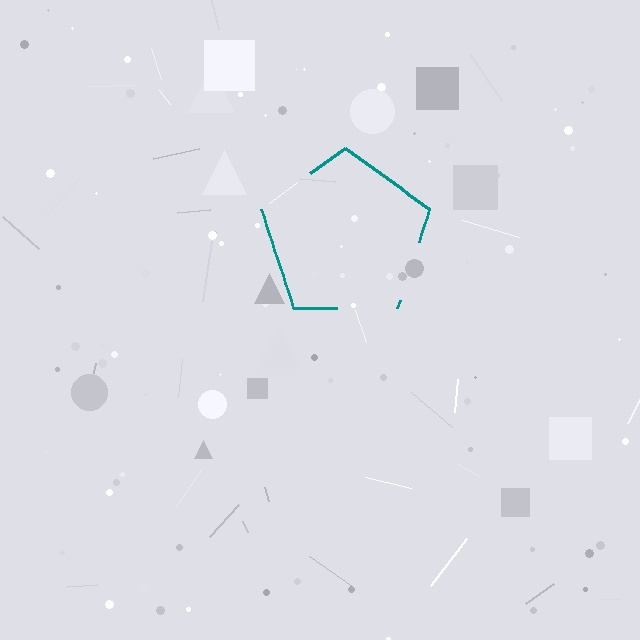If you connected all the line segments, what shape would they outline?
They would outline a pentagon.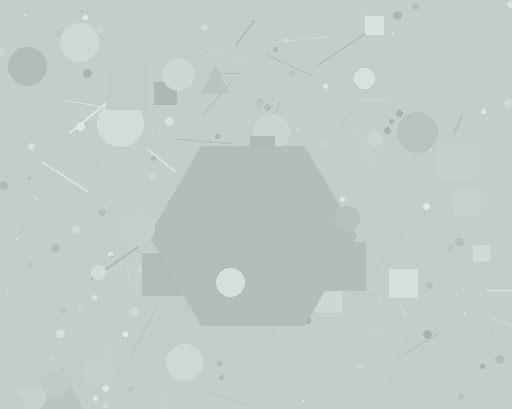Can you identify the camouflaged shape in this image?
The camouflaged shape is a hexagon.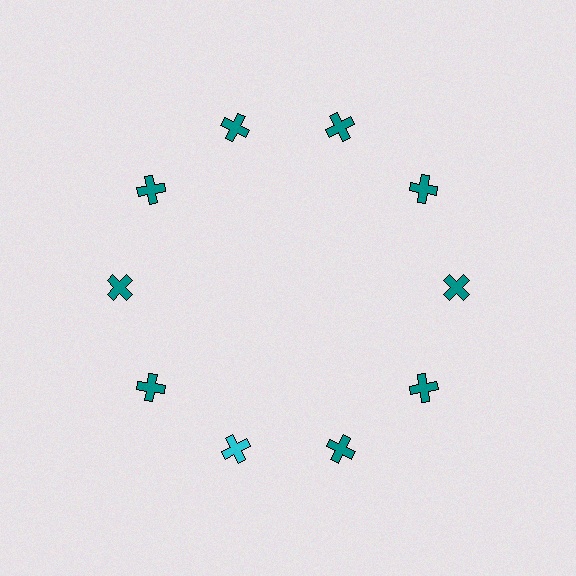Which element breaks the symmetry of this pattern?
The cyan cross at roughly the 7 o'clock position breaks the symmetry. All other shapes are teal crosses.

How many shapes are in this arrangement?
There are 10 shapes arranged in a ring pattern.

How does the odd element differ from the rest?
It has a different color: cyan instead of teal.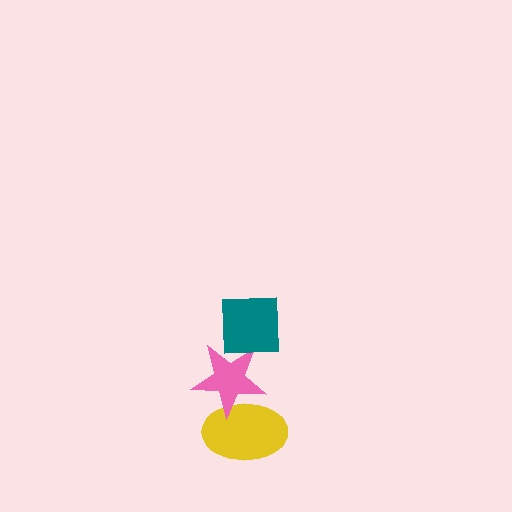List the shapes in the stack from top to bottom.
From top to bottom: the teal square, the pink star, the yellow ellipse.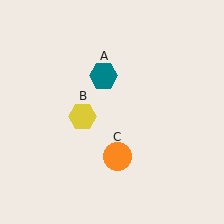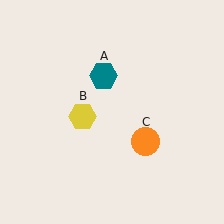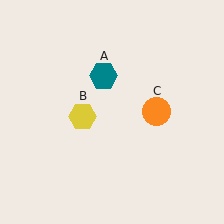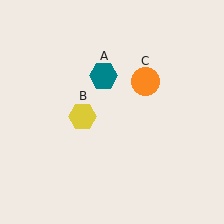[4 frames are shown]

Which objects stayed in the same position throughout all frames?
Teal hexagon (object A) and yellow hexagon (object B) remained stationary.